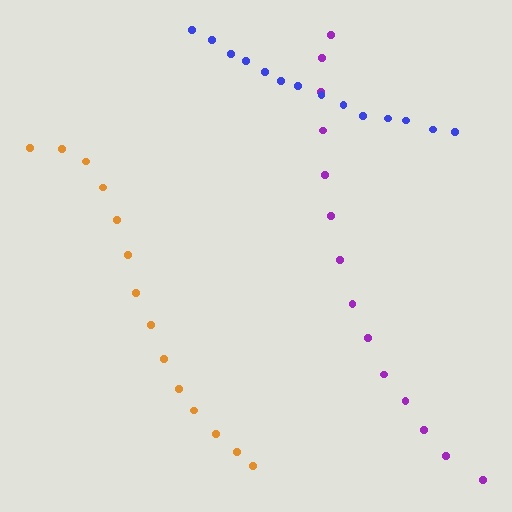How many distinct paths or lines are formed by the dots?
There are 3 distinct paths.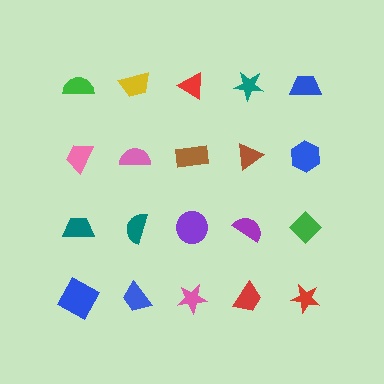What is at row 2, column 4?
A brown triangle.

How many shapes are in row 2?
5 shapes.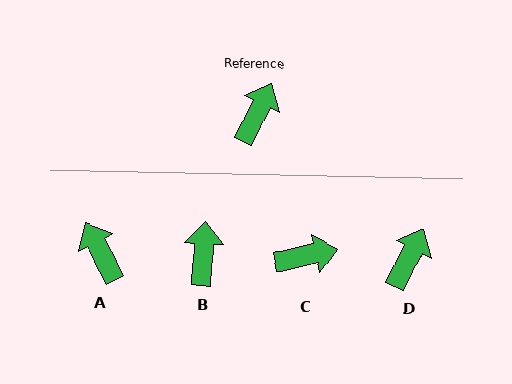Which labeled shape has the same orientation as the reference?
D.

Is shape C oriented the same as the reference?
No, it is off by about 51 degrees.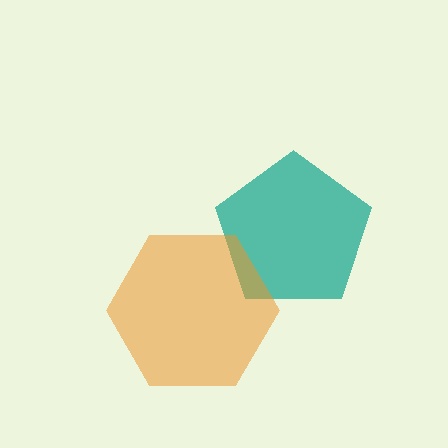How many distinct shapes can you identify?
There are 2 distinct shapes: a teal pentagon, an orange hexagon.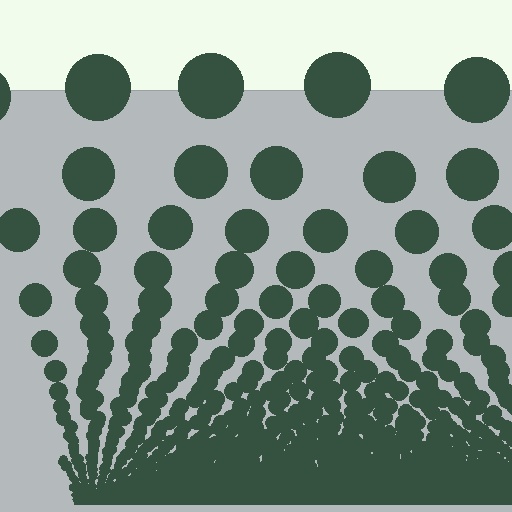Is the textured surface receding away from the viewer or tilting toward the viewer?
The surface appears to tilt toward the viewer. Texture elements get larger and sparser toward the top.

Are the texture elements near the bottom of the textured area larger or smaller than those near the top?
Smaller. The gradient is inverted — elements near the bottom are smaller and denser.